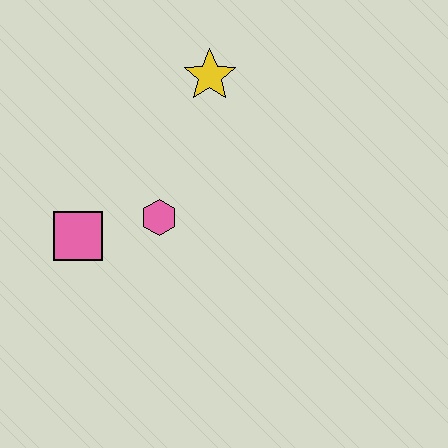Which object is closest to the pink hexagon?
The pink square is closest to the pink hexagon.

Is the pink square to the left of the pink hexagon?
Yes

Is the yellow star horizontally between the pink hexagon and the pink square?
No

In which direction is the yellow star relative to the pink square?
The yellow star is above the pink square.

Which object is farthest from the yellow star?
The pink square is farthest from the yellow star.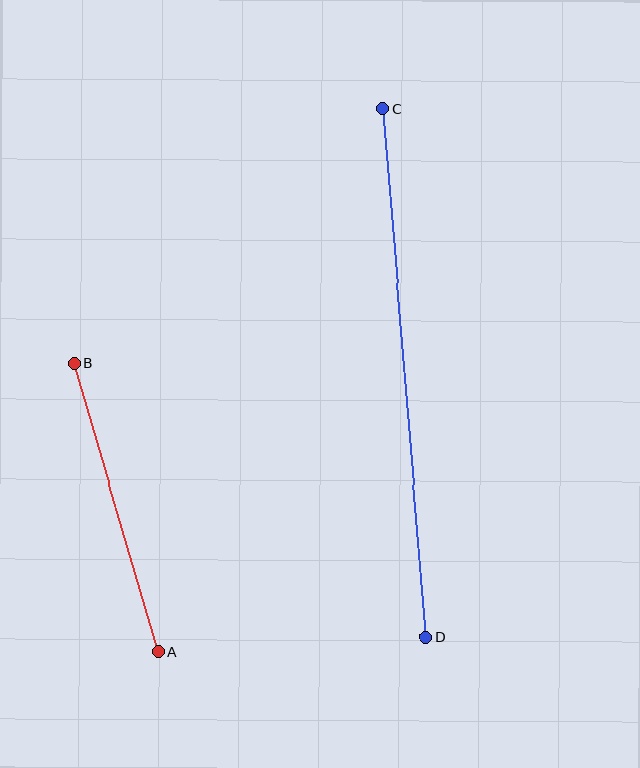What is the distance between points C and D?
The distance is approximately 530 pixels.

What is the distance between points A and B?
The distance is approximately 301 pixels.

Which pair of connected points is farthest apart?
Points C and D are farthest apart.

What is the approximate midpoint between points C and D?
The midpoint is at approximately (404, 373) pixels.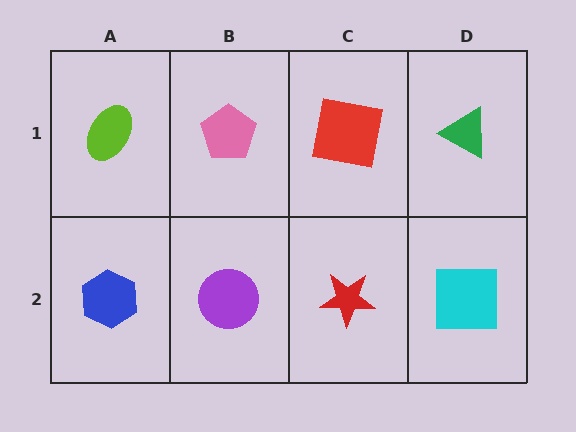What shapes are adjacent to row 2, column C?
A red square (row 1, column C), a purple circle (row 2, column B), a cyan square (row 2, column D).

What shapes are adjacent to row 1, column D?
A cyan square (row 2, column D), a red square (row 1, column C).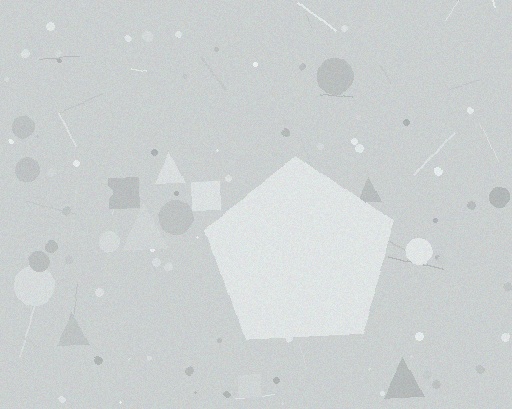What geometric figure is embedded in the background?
A pentagon is embedded in the background.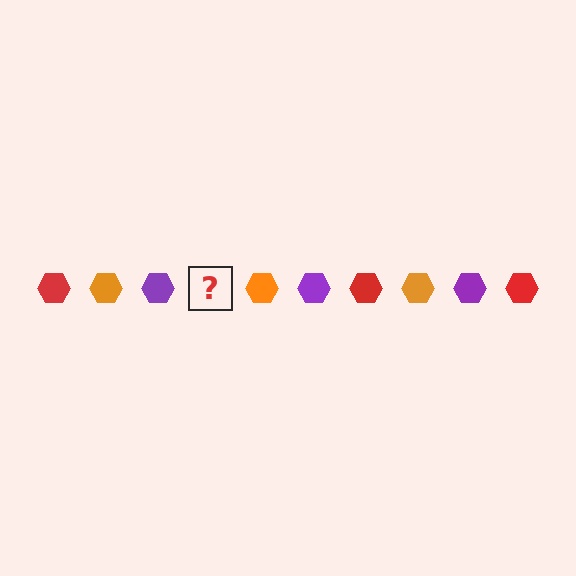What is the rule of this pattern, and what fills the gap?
The rule is that the pattern cycles through red, orange, purple hexagons. The gap should be filled with a red hexagon.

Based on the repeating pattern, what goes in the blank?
The blank should be a red hexagon.